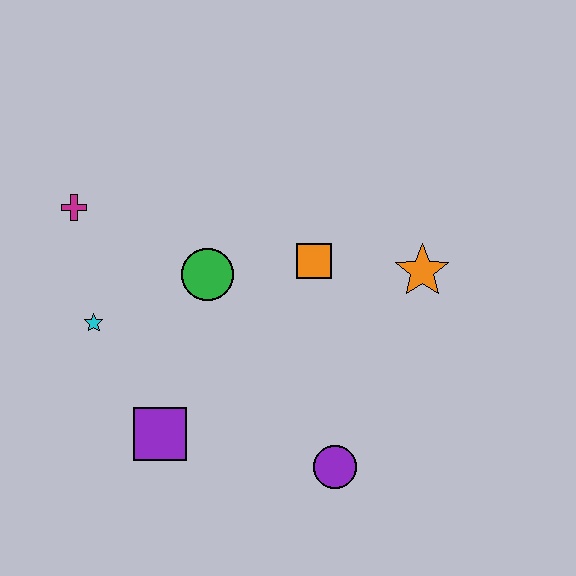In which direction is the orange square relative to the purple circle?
The orange square is above the purple circle.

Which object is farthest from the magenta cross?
The purple circle is farthest from the magenta cross.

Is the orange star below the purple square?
No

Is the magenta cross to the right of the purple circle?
No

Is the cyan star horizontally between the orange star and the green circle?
No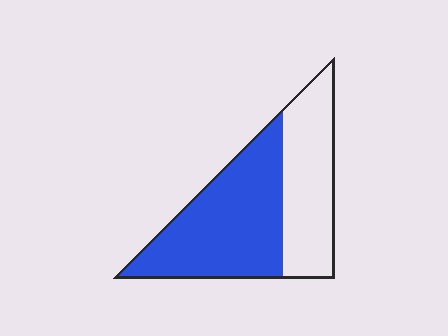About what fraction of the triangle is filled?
About three fifths (3/5).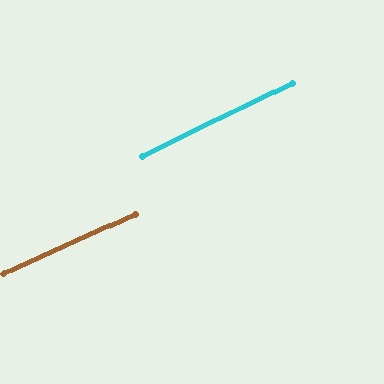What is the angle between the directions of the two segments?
Approximately 1 degree.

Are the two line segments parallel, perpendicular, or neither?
Parallel — their directions differ by only 1.4°.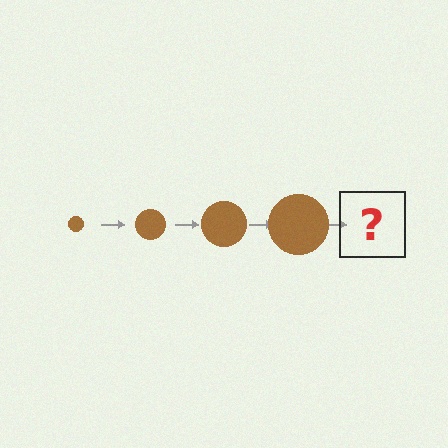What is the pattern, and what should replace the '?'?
The pattern is that the circle gets progressively larger each step. The '?' should be a brown circle, larger than the previous one.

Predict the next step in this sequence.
The next step is a brown circle, larger than the previous one.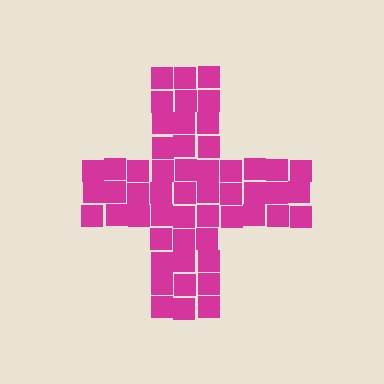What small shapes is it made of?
It is made of small squares.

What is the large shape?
The large shape is a cross.